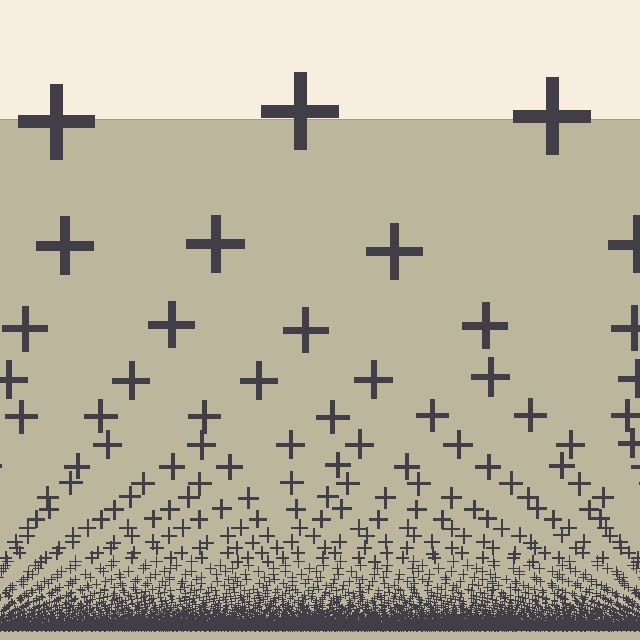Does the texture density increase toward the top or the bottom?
Density increases toward the bottom.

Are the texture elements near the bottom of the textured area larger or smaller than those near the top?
Smaller. The gradient is inverted — elements near the bottom are smaller and denser.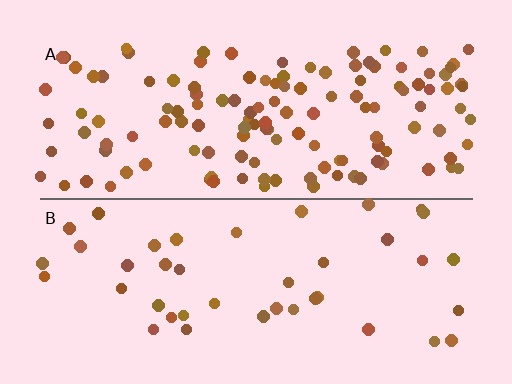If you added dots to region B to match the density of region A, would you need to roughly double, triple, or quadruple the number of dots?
Approximately triple.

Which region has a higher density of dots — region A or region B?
A (the top).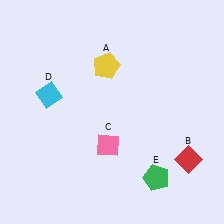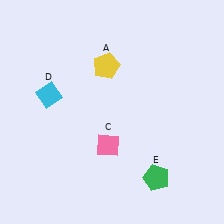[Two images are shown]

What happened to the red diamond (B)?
The red diamond (B) was removed in Image 2. It was in the bottom-right area of Image 1.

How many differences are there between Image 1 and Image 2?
There is 1 difference between the two images.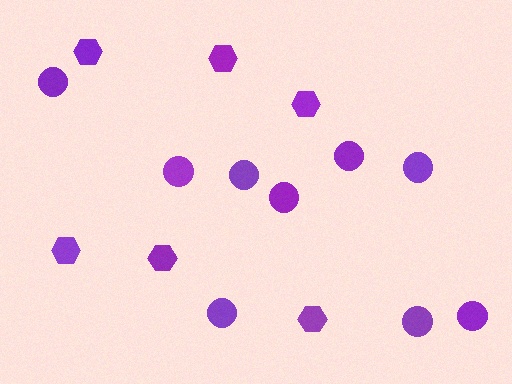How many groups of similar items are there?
There are 2 groups: one group of circles (9) and one group of hexagons (6).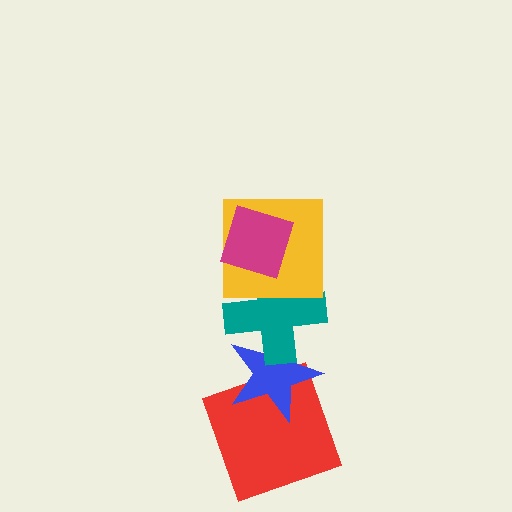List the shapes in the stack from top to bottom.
From top to bottom: the magenta diamond, the yellow square, the teal cross, the blue star, the red square.